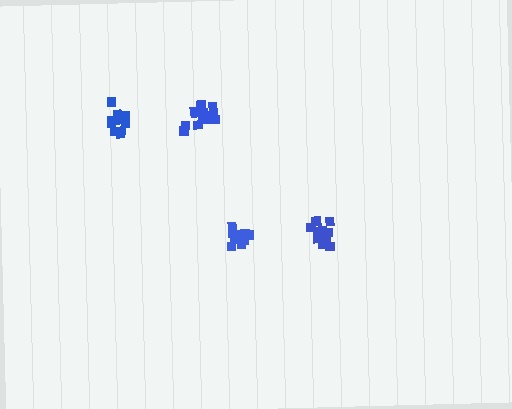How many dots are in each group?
Group 1: 11 dots, Group 2: 12 dots, Group 3: 13 dots, Group 4: 13 dots (49 total).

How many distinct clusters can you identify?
There are 4 distinct clusters.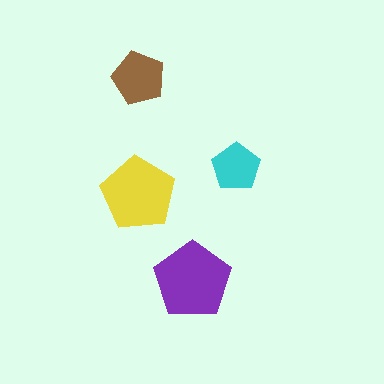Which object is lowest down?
The purple pentagon is bottommost.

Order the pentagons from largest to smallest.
the purple one, the yellow one, the brown one, the cyan one.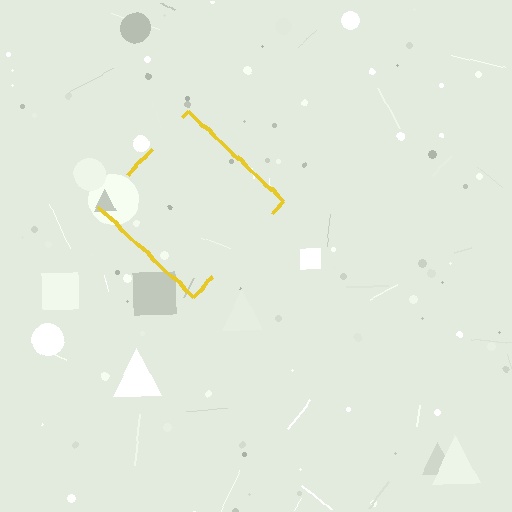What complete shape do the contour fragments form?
The contour fragments form a diamond.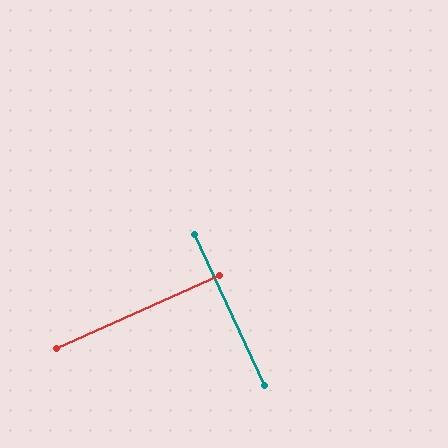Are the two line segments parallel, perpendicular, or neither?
Perpendicular — they meet at approximately 89°.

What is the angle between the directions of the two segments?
Approximately 89 degrees.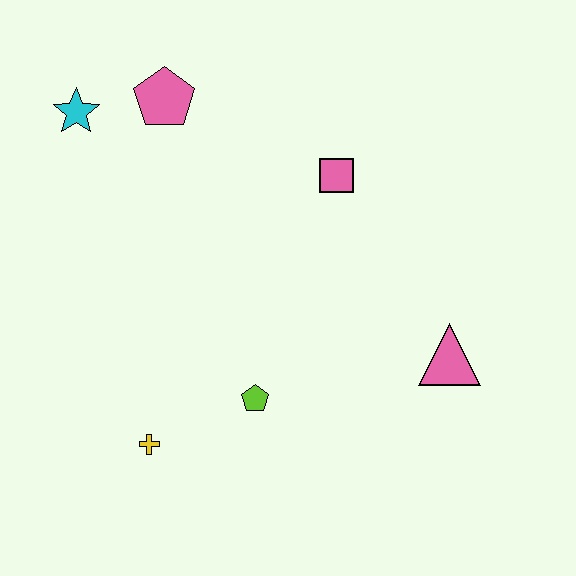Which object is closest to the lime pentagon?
The yellow cross is closest to the lime pentagon.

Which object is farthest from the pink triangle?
The cyan star is farthest from the pink triangle.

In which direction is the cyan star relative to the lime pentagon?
The cyan star is above the lime pentagon.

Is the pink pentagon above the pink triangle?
Yes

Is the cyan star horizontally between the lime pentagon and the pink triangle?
No